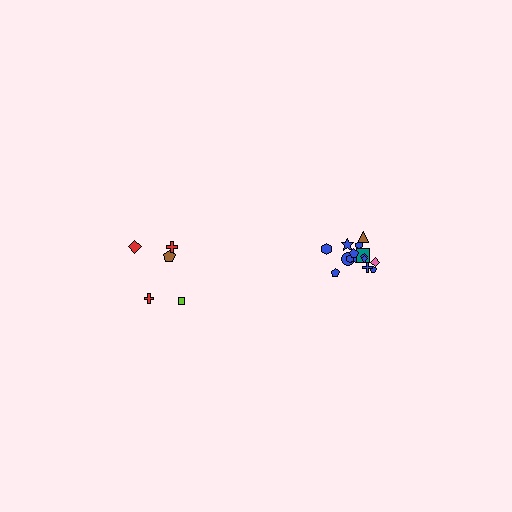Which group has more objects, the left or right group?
The right group.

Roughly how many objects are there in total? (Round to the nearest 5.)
Roughly 20 objects in total.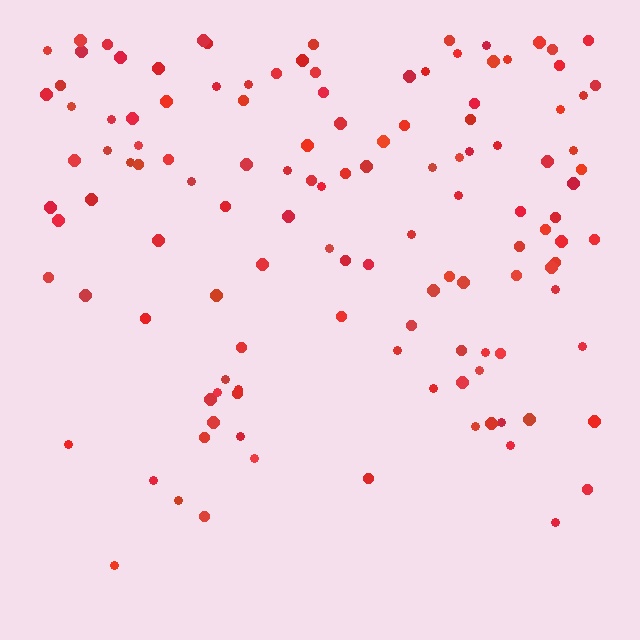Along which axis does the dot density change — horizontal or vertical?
Vertical.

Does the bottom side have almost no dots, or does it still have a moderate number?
Still a moderate number, just noticeably fewer than the top.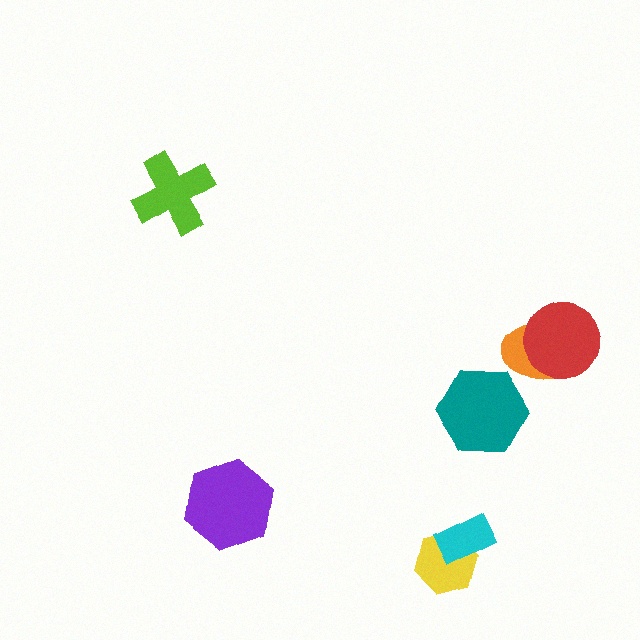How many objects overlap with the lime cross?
0 objects overlap with the lime cross.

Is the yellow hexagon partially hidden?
Yes, it is partially covered by another shape.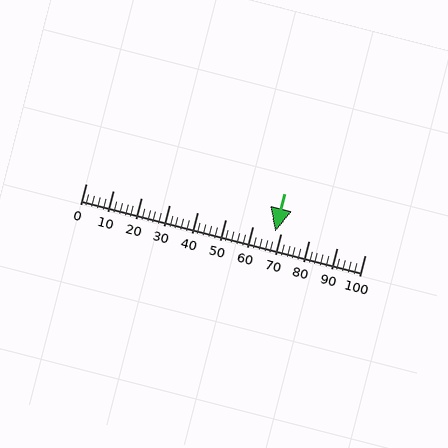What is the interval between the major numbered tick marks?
The major tick marks are spaced 10 units apart.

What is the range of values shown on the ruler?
The ruler shows values from 0 to 100.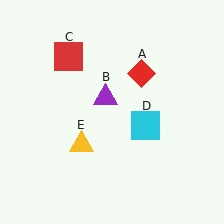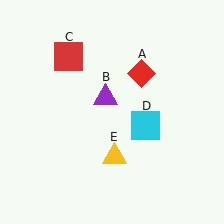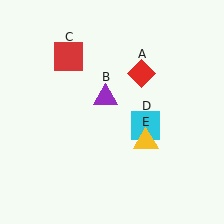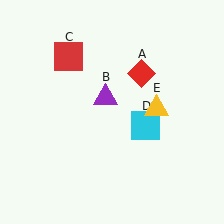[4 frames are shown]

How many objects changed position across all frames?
1 object changed position: yellow triangle (object E).